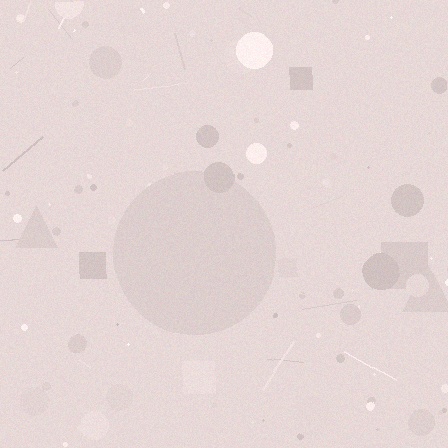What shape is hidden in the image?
A circle is hidden in the image.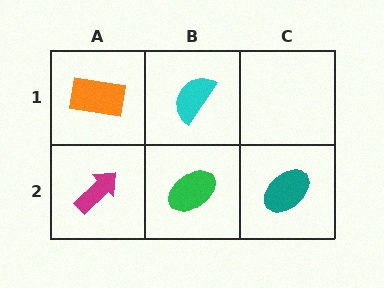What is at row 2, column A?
A magenta arrow.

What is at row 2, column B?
A green ellipse.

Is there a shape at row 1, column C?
No, that cell is empty.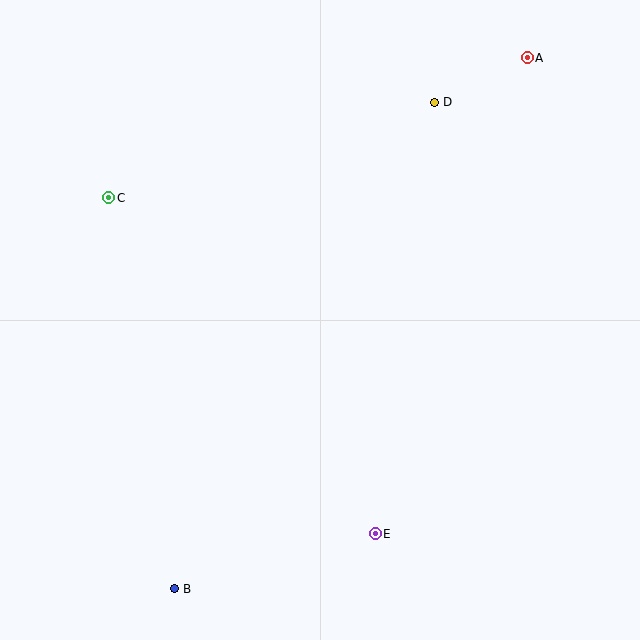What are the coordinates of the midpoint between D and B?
The midpoint between D and B is at (305, 346).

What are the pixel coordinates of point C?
Point C is at (109, 198).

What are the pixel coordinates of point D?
Point D is at (435, 102).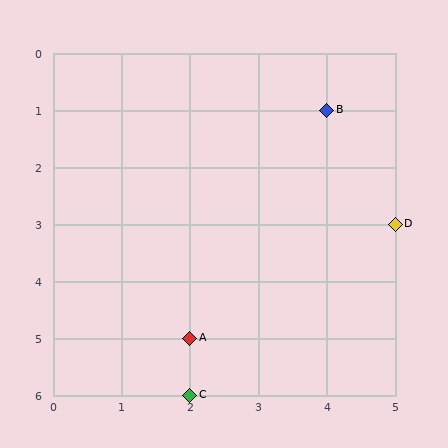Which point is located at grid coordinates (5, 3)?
Point D is at (5, 3).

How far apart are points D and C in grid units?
Points D and C are 3 columns and 3 rows apart (about 4.2 grid units diagonally).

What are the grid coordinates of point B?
Point B is at grid coordinates (4, 1).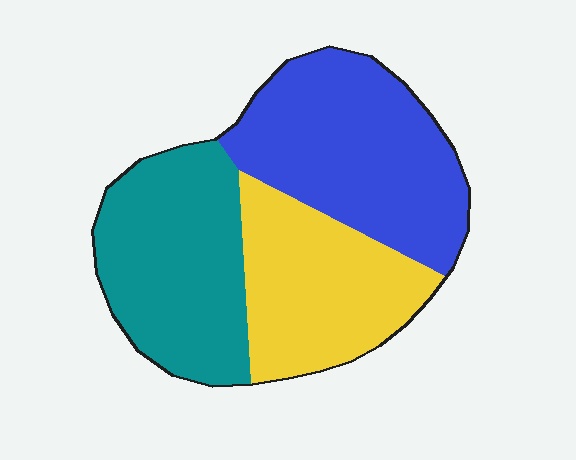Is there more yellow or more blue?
Blue.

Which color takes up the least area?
Yellow, at roughly 30%.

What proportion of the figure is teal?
Teal takes up about one third (1/3) of the figure.